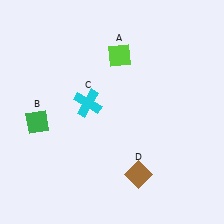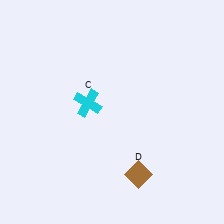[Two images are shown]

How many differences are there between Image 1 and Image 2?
There are 2 differences between the two images.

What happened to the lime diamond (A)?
The lime diamond (A) was removed in Image 2. It was in the top-right area of Image 1.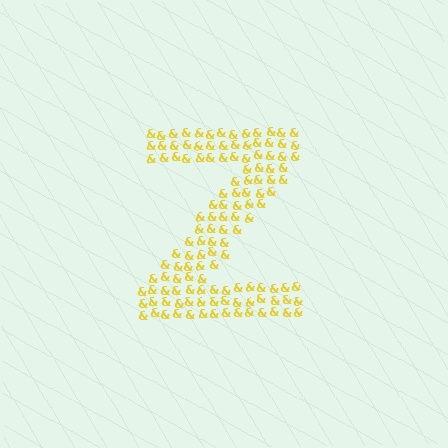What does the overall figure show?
The overall figure shows the letter Z.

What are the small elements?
The small elements are ampersands.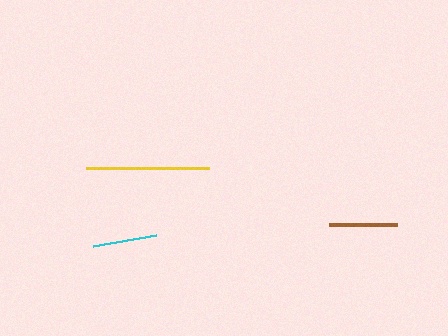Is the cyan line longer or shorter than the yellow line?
The yellow line is longer than the cyan line.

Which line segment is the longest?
The yellow line is the longest at approximately 123 pixels.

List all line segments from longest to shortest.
From longest to shortest: yellow, brown, cyan.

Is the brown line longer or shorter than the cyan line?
The brown line is longer than the cyan line.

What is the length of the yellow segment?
The yellow segment is approximately 123 pixels long.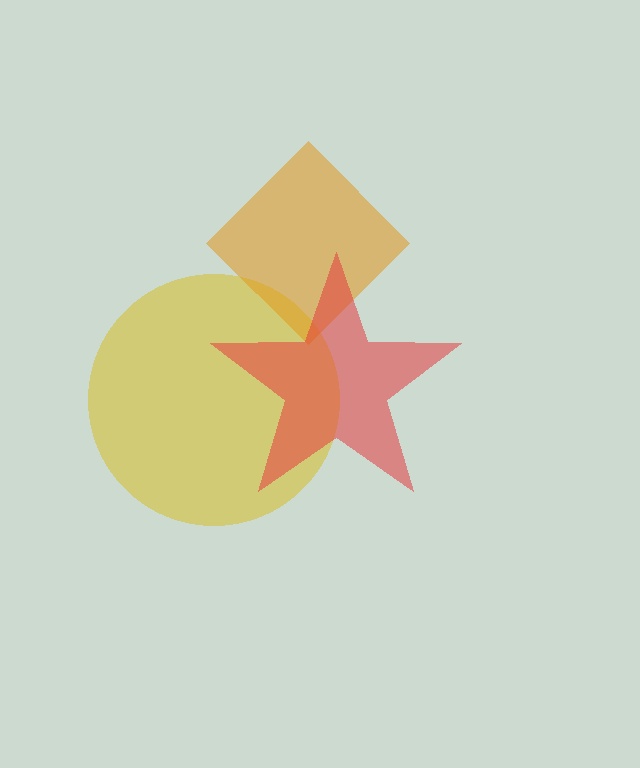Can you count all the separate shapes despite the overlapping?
Yes, there are 3 separate shapes.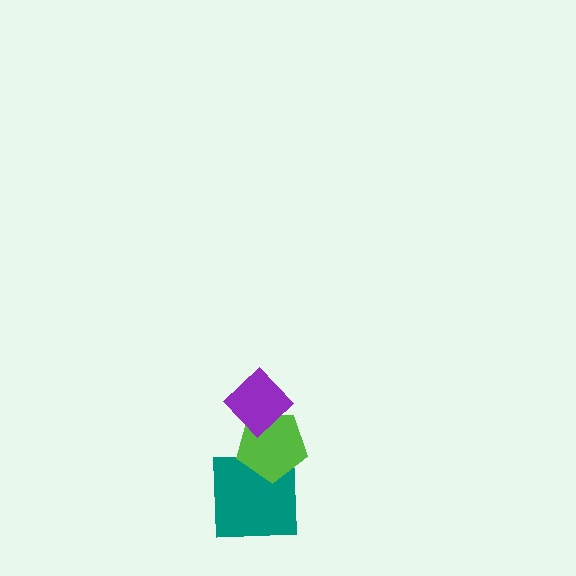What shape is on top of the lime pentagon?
The purple diamond is on top of the lime pentagon.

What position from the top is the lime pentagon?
The lime pentagon is 2nd from the top.